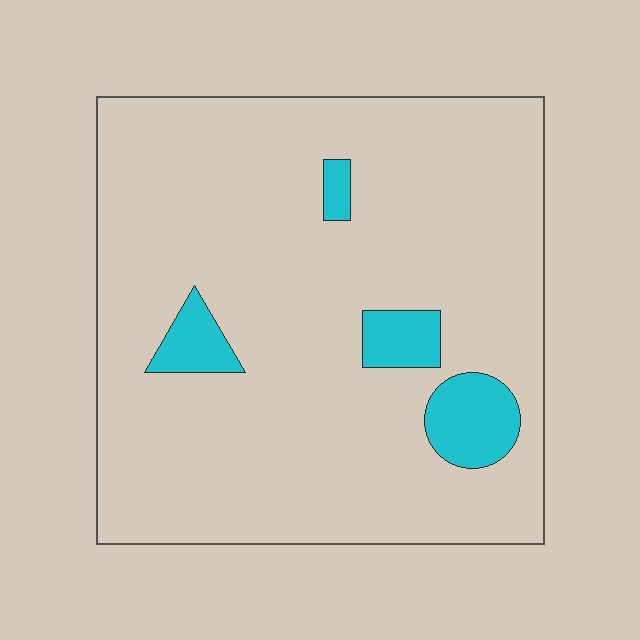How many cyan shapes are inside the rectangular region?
4.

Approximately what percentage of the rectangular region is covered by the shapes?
Approximately 10%.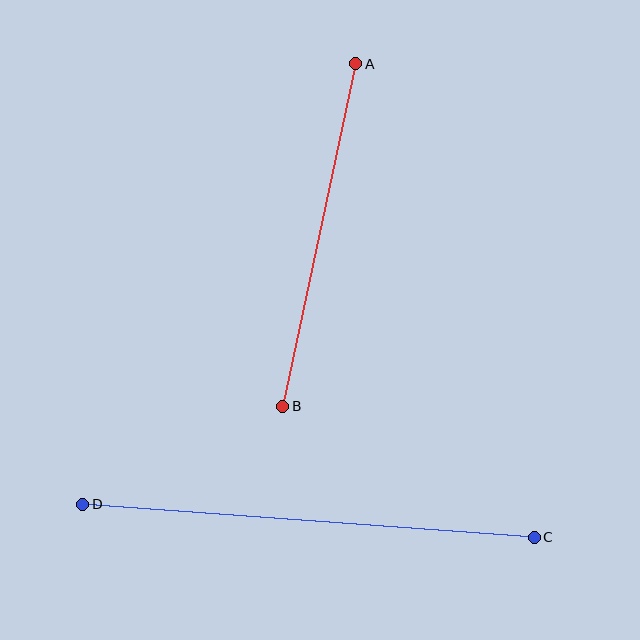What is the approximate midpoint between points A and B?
The midpoint is at approximately (319, 235) pixels.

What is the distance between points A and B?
The distance is approximately 350 pixels.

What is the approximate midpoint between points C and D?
The midpoint is at approximately (308, 521) pixels.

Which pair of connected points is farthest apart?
Points C and D are farthest apart.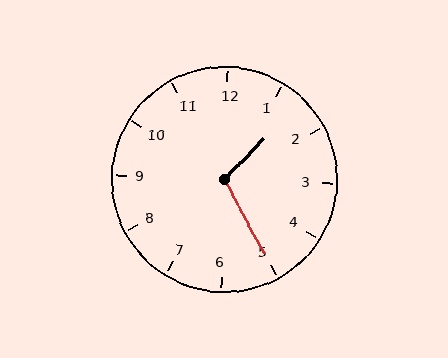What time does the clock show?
1:25.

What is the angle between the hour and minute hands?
Approximately 108 degrees.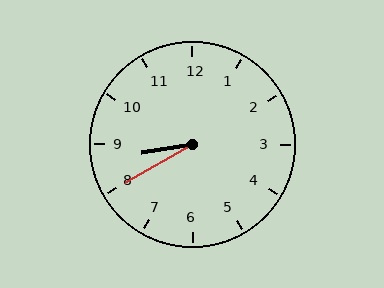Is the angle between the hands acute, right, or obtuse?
It is acute.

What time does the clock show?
8:40.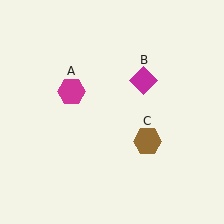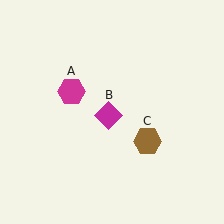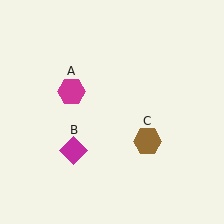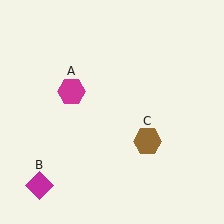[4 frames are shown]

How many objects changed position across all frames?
1 object changed position: magenta diamond (object B).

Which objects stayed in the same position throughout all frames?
Magenta hexagon (object A) and brown hexagon (object C) remained stationary.